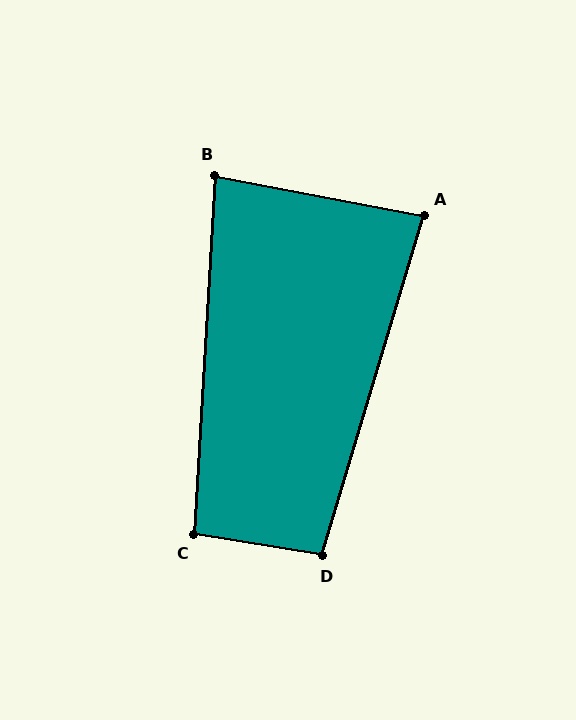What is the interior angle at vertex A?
Approximately 84 degrees (acute).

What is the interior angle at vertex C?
Approximately 96 degrees (obtuse).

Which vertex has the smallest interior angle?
B, at approximately 83 degrees.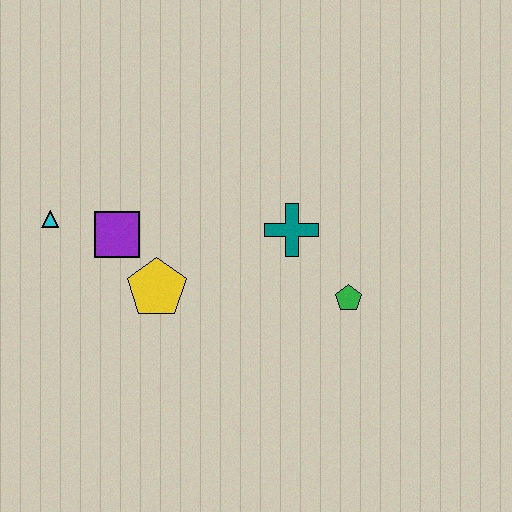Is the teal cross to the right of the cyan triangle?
Yes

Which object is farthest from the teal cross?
The cyan triangle is farthest from the teal cross.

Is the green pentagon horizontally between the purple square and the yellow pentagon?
No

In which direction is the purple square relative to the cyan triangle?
The purple square is to the right of the cyan triangle.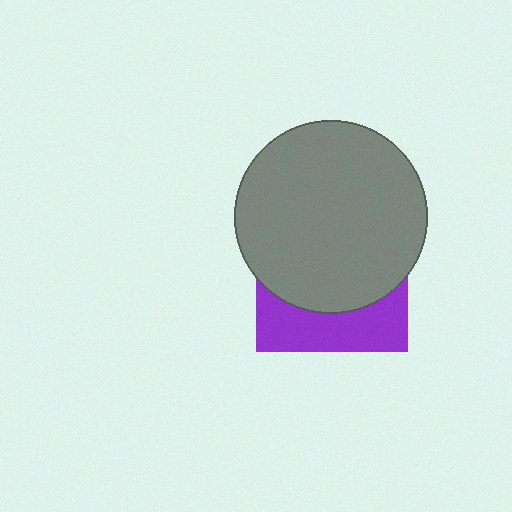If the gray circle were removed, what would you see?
You would see the complete purple square.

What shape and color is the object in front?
The object in front is a gray circle.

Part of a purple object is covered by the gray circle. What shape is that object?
It is a square.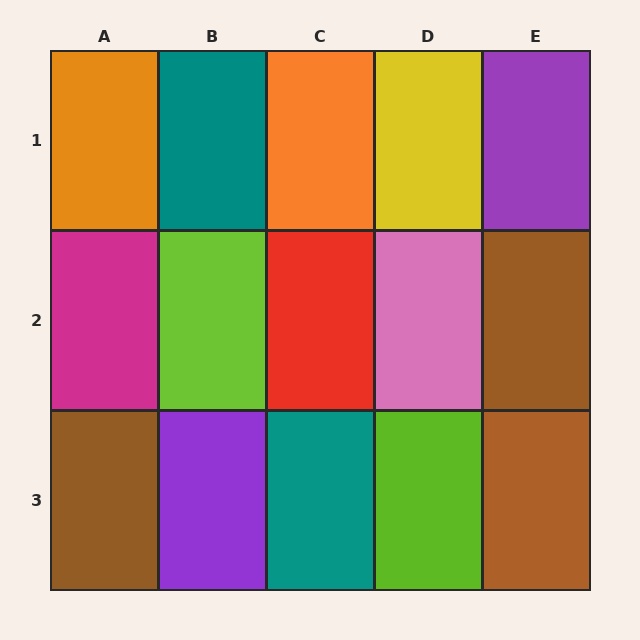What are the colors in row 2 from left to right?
Magenta, lime, red, pink, brown.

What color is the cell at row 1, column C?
Orange.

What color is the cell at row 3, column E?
Brown.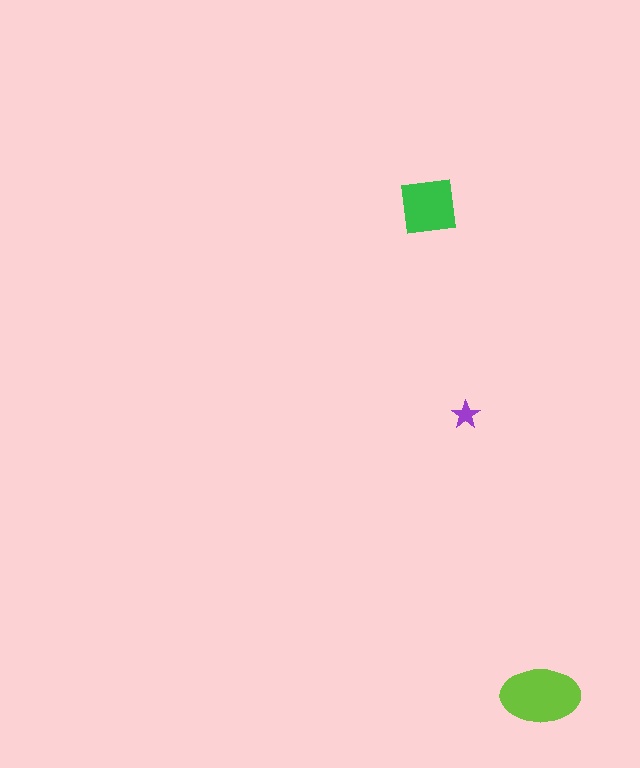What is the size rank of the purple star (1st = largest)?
3rd.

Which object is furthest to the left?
The green square is leftmost.